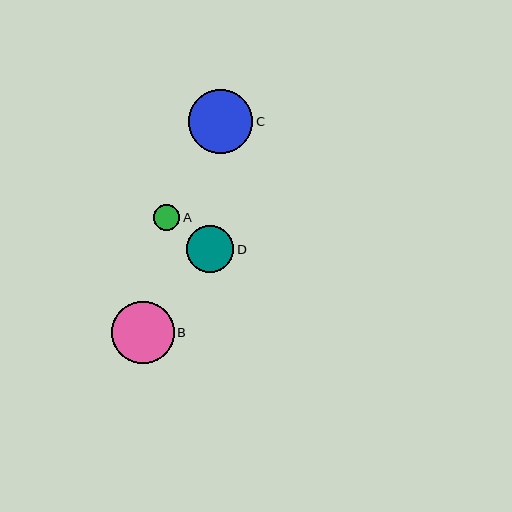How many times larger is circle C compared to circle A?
Circle C is approximately 2.5 times the size of circle A.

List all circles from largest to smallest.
From largest to smallest: C, B, D, A.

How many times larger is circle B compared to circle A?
Circle B is approximately 2.4 times the size of circle A.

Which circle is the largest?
Circle C is the largest with a size of approximately 65 pixels.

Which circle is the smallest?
Circle A is the smallest with a size of approximately 26 pixels.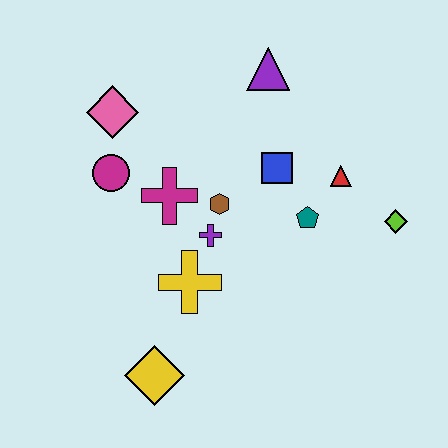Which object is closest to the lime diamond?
The red triangle is closest to the lime diamond.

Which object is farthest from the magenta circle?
The lime diamond is farthest from the magenta circle.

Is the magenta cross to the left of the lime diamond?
Yes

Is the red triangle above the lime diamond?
Yes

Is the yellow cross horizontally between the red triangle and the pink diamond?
Yes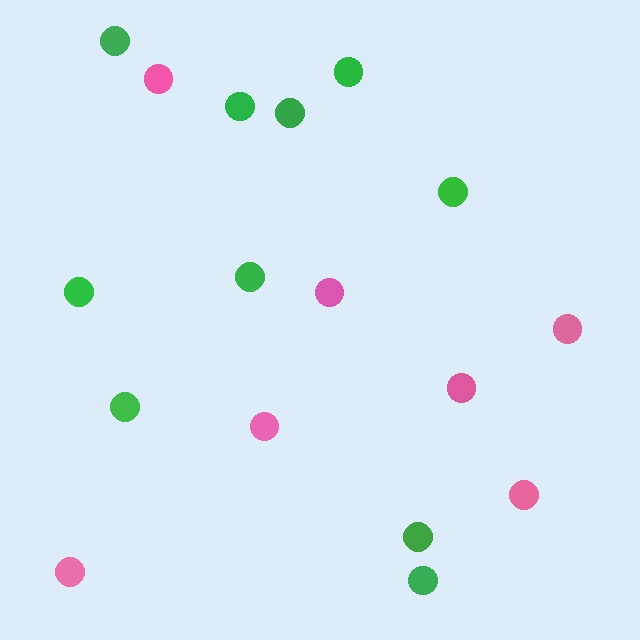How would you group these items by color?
There are 2 groups: one group of green circles (10) and one group of pink circles (7).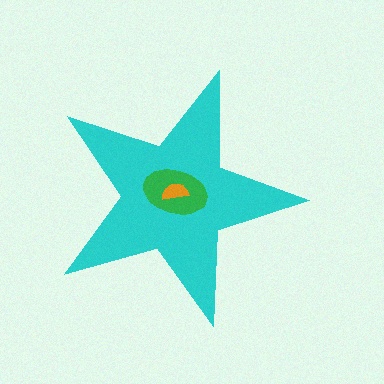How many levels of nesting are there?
3.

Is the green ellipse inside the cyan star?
Yes.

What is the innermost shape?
The orange semicircle.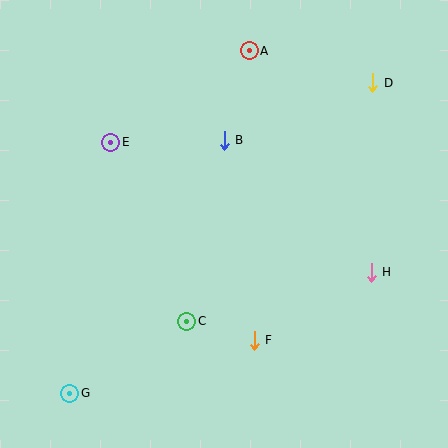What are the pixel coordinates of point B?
Point B is at (224, 140).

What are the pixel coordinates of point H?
Point H is at (371, 272).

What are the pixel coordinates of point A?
Point A is at (249, 51).